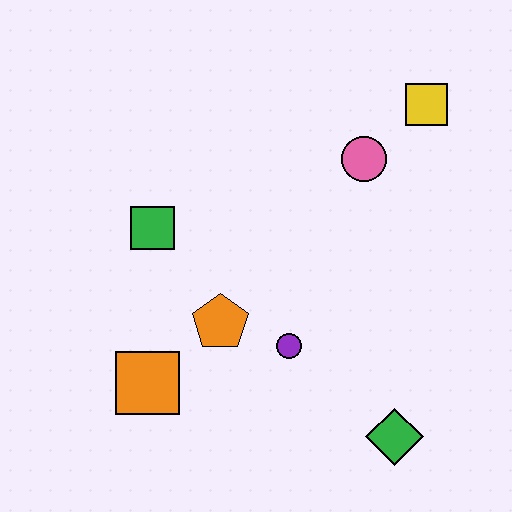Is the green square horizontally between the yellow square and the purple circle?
No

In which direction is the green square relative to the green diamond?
The green square is to the left of the green diamond.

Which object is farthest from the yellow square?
The orange square is farthest from the yellow square.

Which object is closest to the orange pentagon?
The purple circle is closest to the orange pentagon.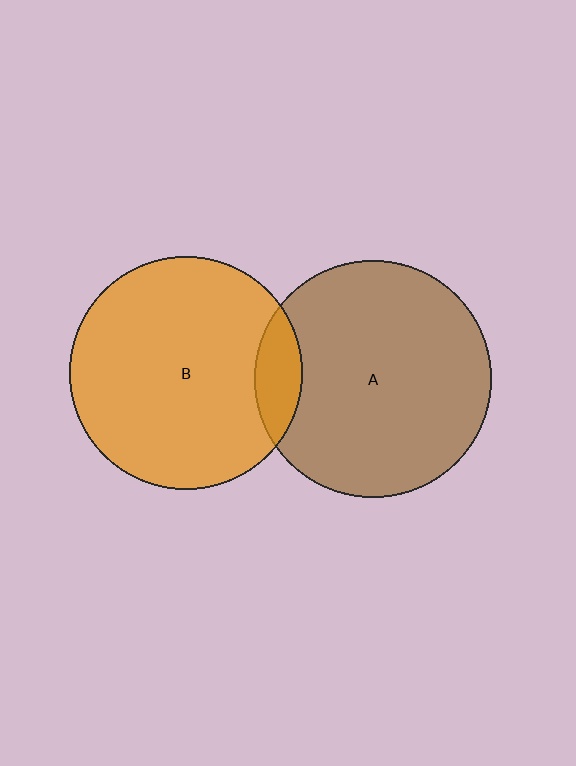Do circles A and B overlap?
Yes.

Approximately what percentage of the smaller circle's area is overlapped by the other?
Approximately 10%.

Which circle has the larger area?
Circle A (brown).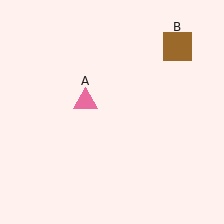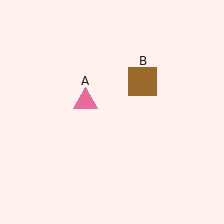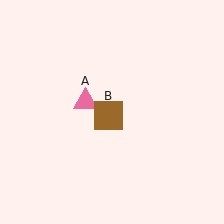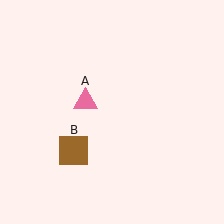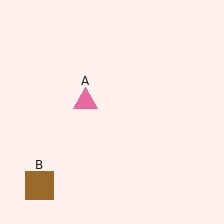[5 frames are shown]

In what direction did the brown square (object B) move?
The brown square (object B) moved down and to the left.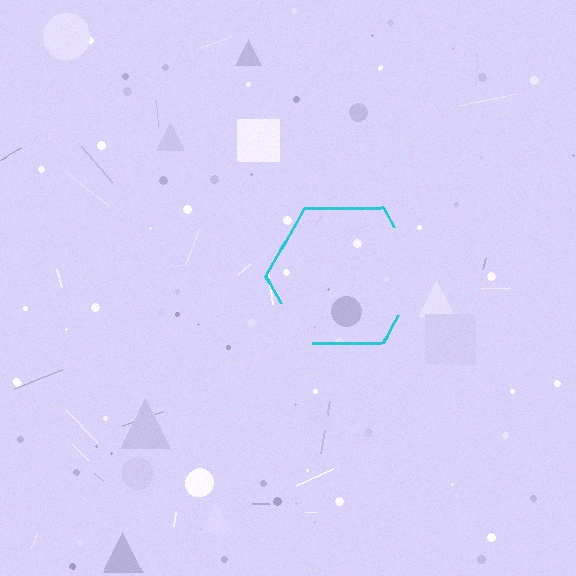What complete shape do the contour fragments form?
The contour fragments form a hexagon.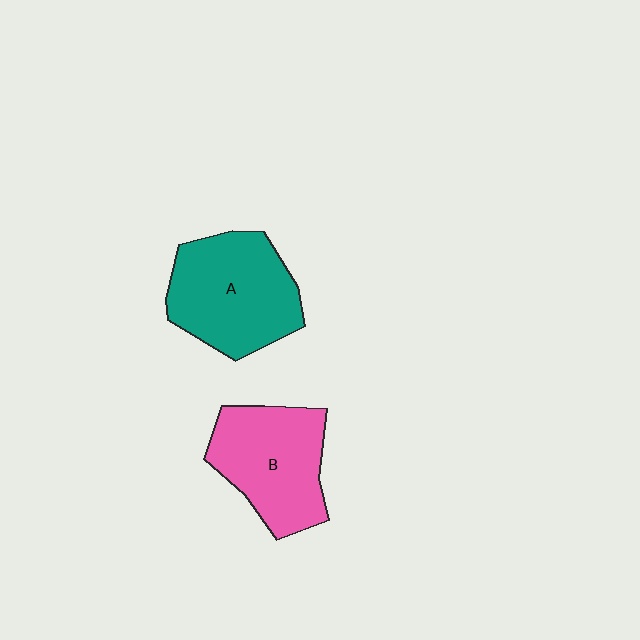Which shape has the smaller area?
Shape B (pink).